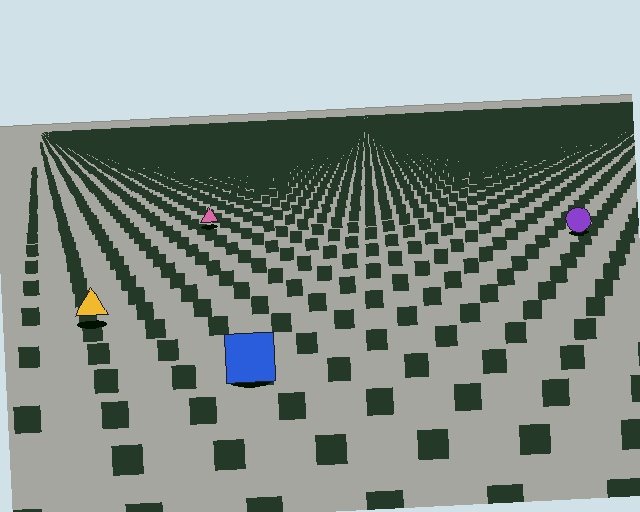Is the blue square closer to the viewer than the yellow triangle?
Yes. The blue square is closer — you can tell from the texture gradient: the ground texture is coarser near it.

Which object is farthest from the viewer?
The pink triangle is farthest from the viewer. It appears smaller and the ground texture around it is denser.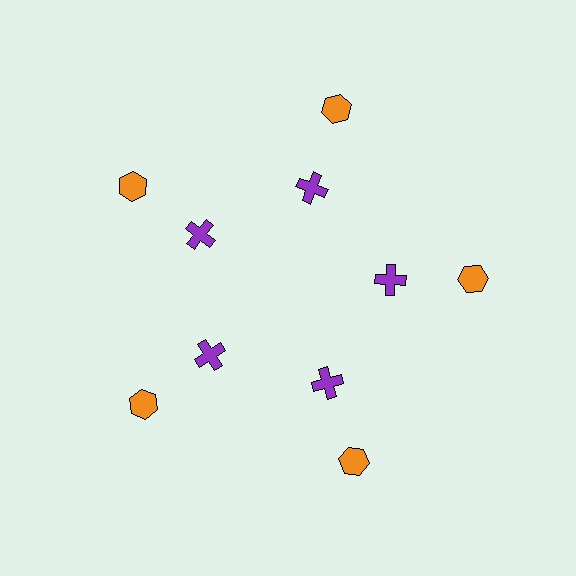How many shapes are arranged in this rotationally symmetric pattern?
There are 10 shapes, arranged in 5 groups of 2.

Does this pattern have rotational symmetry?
Yes, this pattern has 5-fold rotational symmetry. It looks the same after rotating 72 degrees around the center.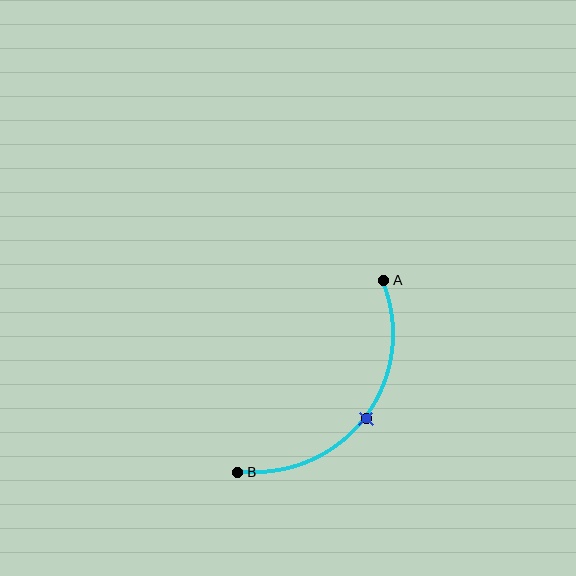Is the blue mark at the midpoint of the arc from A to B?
Yes. The blue mark lies on the arc at equal arc-length from both A and B — it is the arc midpoint.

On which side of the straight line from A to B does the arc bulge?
The arc bulges below and to the right of the straight line connecting A and B.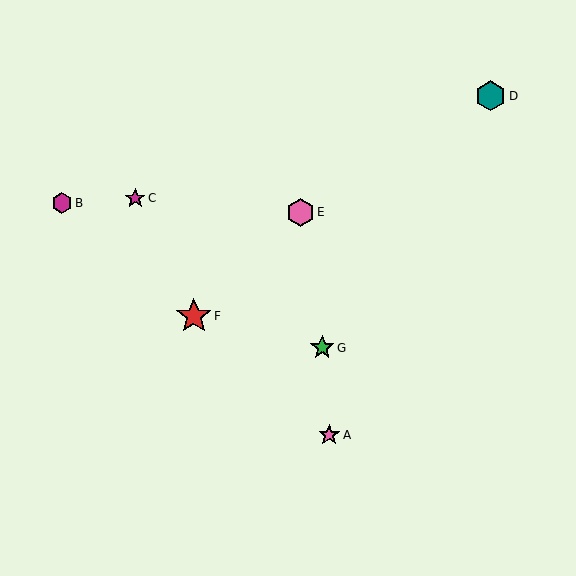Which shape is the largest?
The red star (labeled F) is the largest.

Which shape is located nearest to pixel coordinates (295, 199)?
The pink hexagon (labeled E) at (301, 212) is nearest to that location.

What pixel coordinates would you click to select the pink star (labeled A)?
Click at (329, 435) to select the pink star A.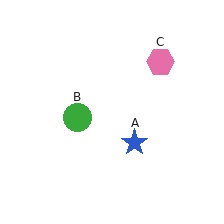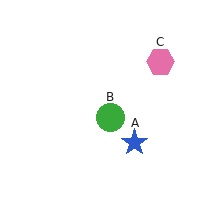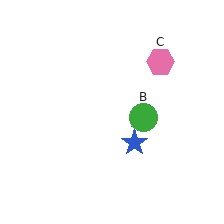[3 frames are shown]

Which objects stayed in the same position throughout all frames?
Blue star (object A) and pink hexagon (object C) remained stationary.